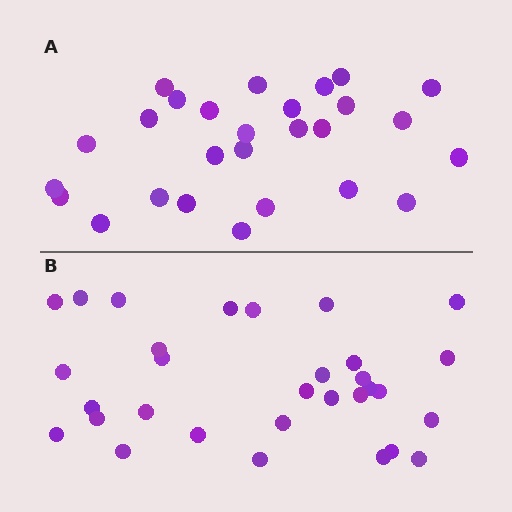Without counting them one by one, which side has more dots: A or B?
Region B (the bottom region) has more dots.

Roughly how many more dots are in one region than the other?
Region B has about 4 more dots than region A.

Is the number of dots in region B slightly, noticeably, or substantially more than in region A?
Region B has only slightly more — the two regions are fairly close. The ratio is roughly 1.1 to 1.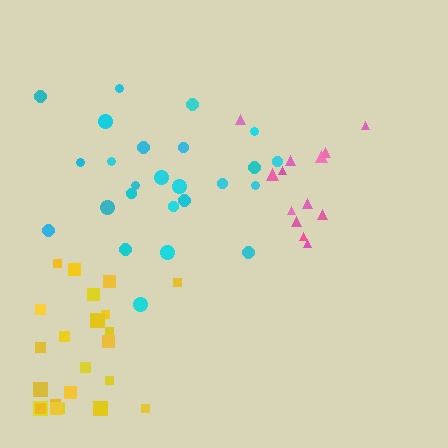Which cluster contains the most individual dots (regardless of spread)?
Cyan (25).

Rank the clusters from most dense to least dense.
pink, cyan, yellow.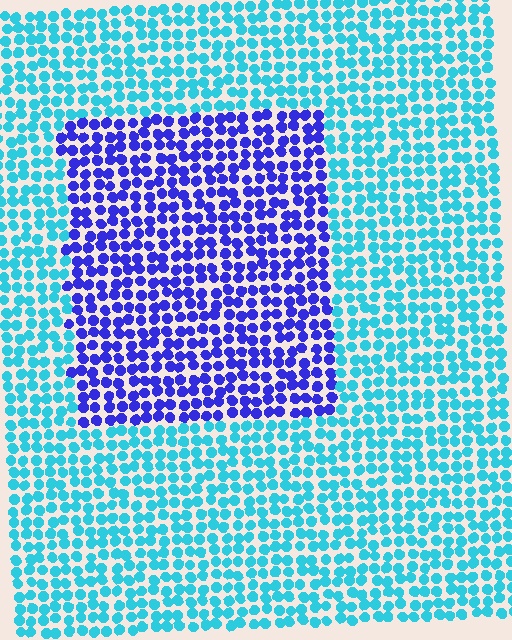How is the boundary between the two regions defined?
The boundary is defined purely by a slight shift in hue (about 56 degrees). Spacing, size, and orientation are identical on both sides.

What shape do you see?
I see a rectangle.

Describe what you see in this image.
The image is filled with small cyan elements in a uniform arrangement. A rectangle-shaped region is visible where the elements are tinted to a slightly different hue, forming a subtle color boundary.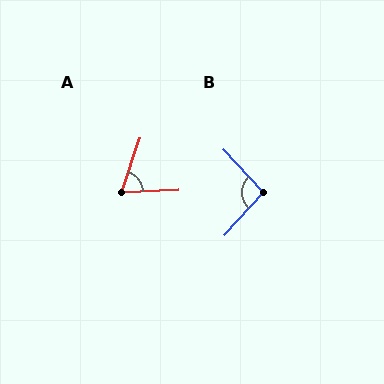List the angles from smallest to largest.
A (69°), B (95°).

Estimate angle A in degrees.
Approximately 69 degrees.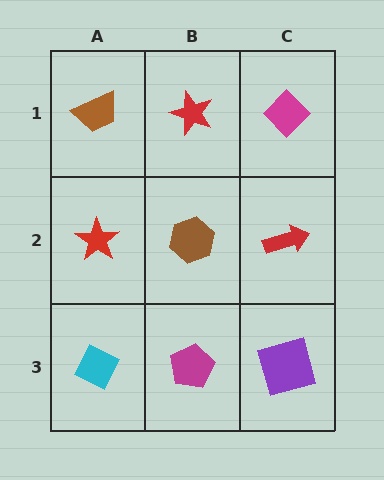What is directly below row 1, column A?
A red star.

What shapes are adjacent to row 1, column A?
A red star (row 2, column A), a red star (row 1, column B).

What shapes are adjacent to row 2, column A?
A brown trapezoid (row 1, column A), a cyan diamond (row 3, column A), a brown hexagon (row 2, column B).